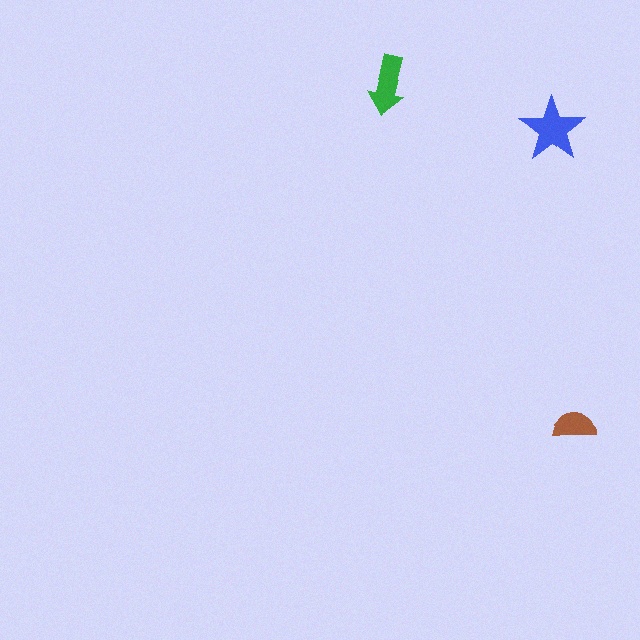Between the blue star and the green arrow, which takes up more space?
The blue star.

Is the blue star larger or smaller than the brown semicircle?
Larger.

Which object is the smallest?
The brown semicircle.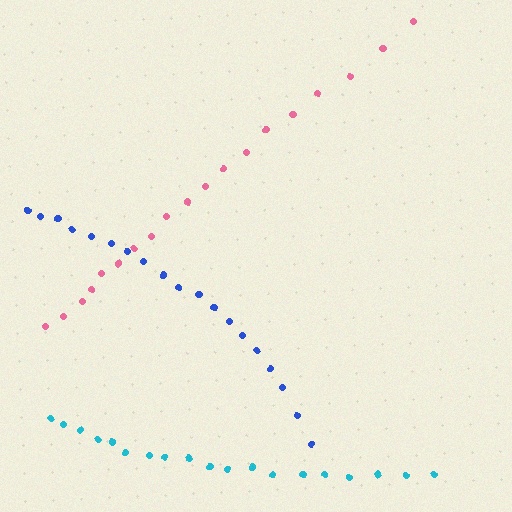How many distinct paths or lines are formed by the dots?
There are 3 distinct paths.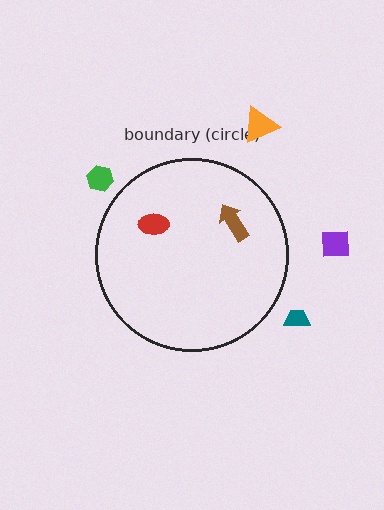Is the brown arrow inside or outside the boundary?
Inside.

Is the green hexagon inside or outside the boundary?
Outside.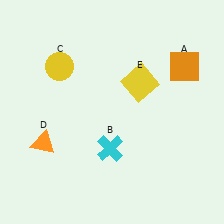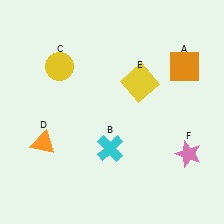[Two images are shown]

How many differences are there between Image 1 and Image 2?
There is 1 difference between the two images.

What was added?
A pink star (F) was added in Image 2.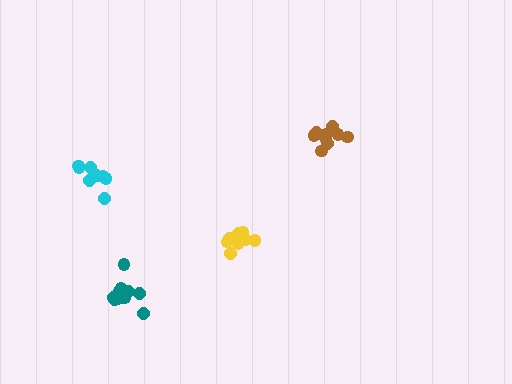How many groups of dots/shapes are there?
There are 4 groups.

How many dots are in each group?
Group 1: 10 dots, Group 2: 10 dots, Group 3: 9 dots, Group 4: 8 dots (37 total).